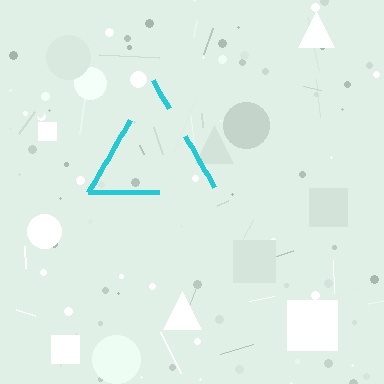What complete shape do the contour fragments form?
The contour fragments form a triangle.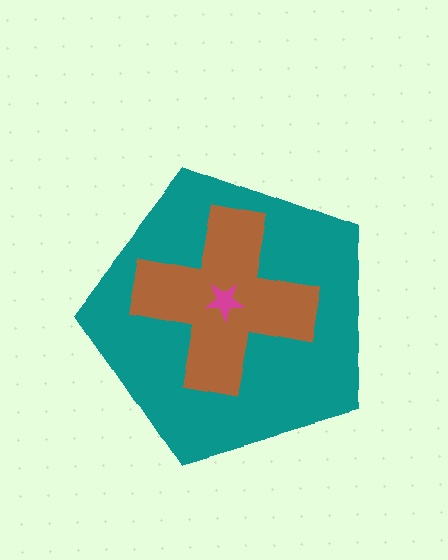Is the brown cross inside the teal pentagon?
Yes.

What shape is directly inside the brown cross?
The magenta star.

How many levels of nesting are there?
3.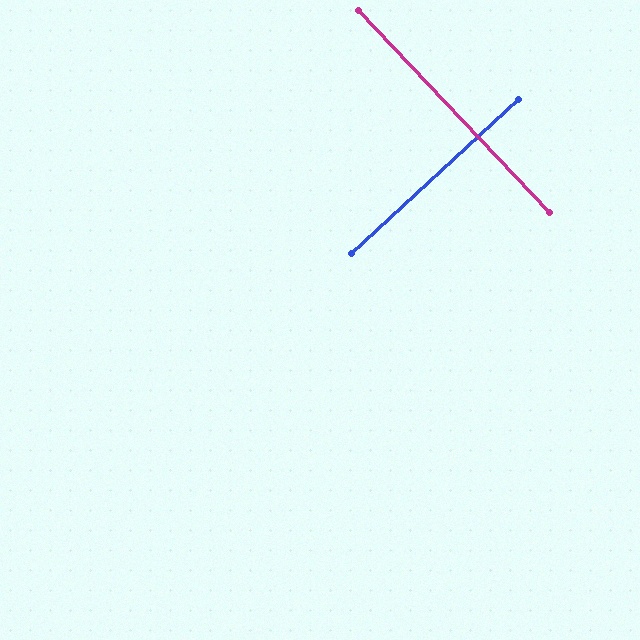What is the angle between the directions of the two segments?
Approximately 89 degrees.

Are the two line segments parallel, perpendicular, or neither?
Perpendicular — they meet at approximately 89°.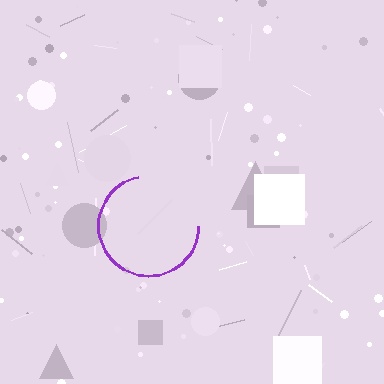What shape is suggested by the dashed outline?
The dashed outline suggests a circle.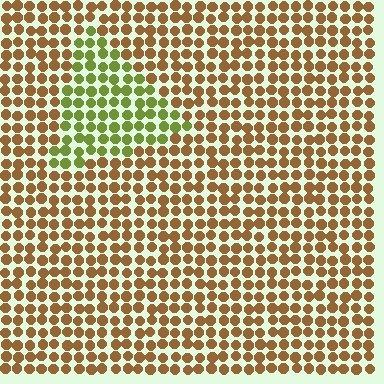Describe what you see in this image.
The image is filled with small brown elements in a uniform arrangement. A triangle-shaped region is visible where the elements are tinted to a slightly different hue, forming a subtle color boundary.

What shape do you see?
I see a triangle.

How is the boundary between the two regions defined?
The boundary is defined purely by a slight shift in hue (about 52 degrees). Spacing, size, and orientation are identical on both sides.